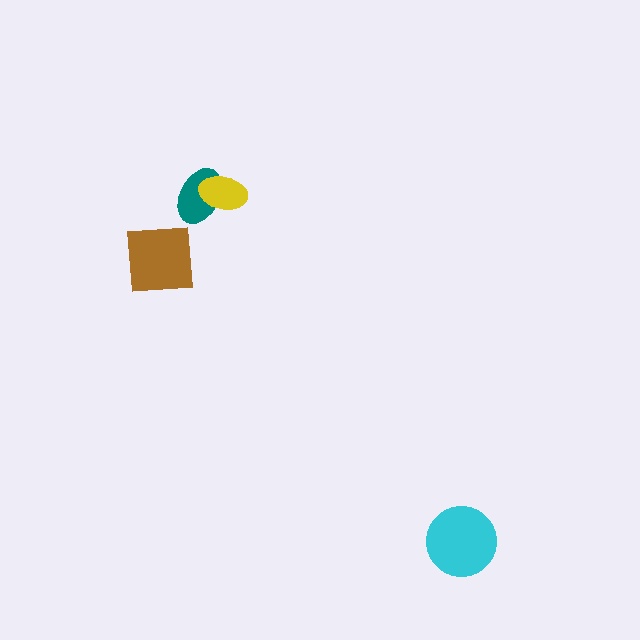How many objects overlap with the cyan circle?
0 objects overlap with the cyan circle.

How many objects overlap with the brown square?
0 objects overlap with the brown square.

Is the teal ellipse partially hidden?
Yes, it is partially covered by another shape.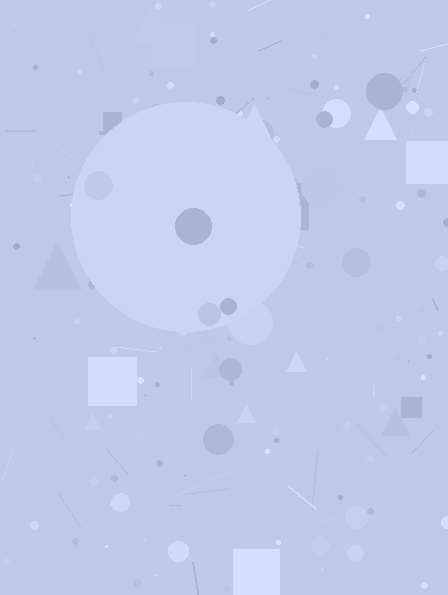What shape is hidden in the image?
A circle is hidden in the image.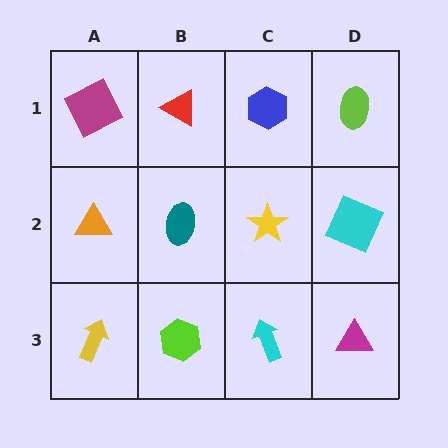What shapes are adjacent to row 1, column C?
A yellow star (row 2, column C), a red triangle (row 1, column B), a lime ellipse (row 1, column D).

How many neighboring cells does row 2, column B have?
4.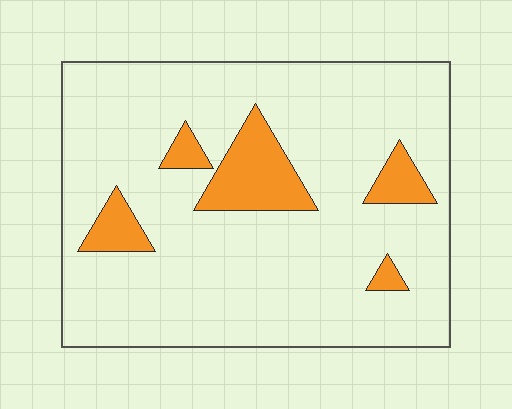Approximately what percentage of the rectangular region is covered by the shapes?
Approximately 15%.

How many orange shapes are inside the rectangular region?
5.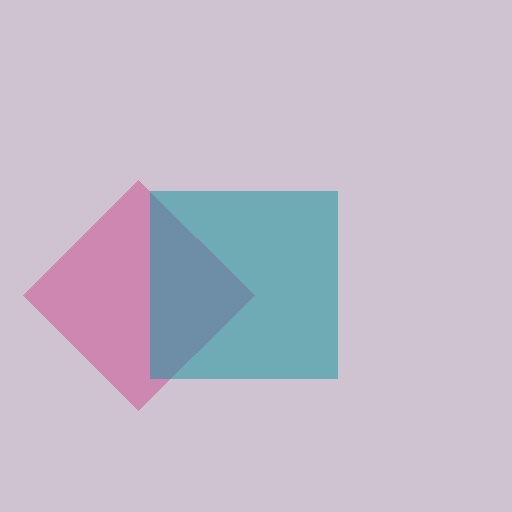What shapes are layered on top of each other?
The layered shapes are: a magenta diamond, a teal square.